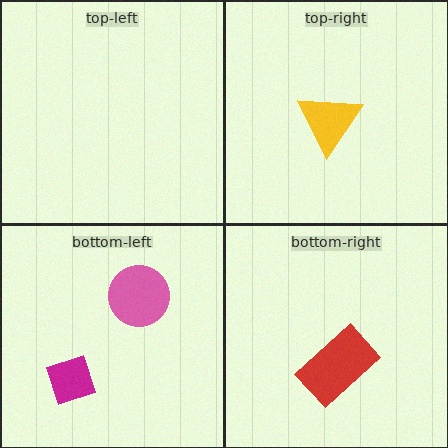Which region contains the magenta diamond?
The bottom-left region.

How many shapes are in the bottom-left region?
2.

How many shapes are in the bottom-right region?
1.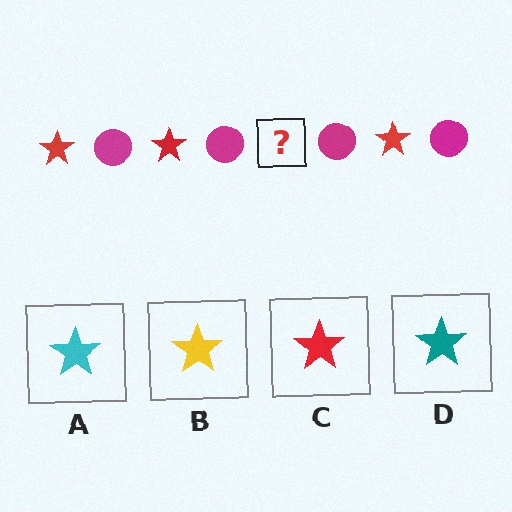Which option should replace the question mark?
Option C.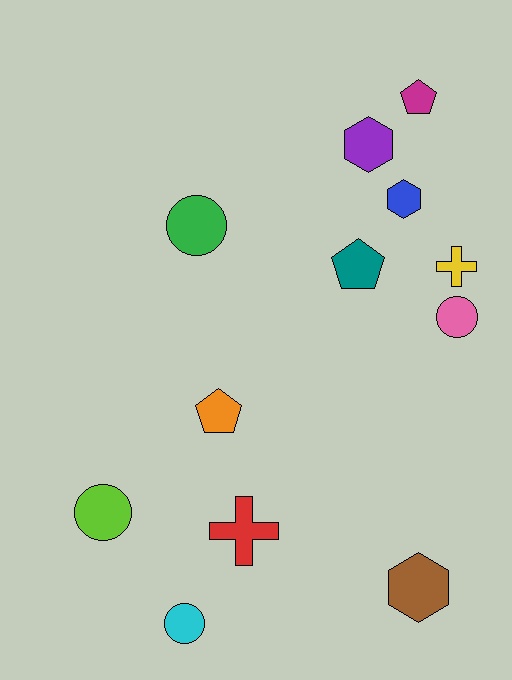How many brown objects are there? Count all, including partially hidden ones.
There is 1 brown object.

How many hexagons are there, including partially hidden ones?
There are 3 hexagons.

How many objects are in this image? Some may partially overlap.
There are 12 objects.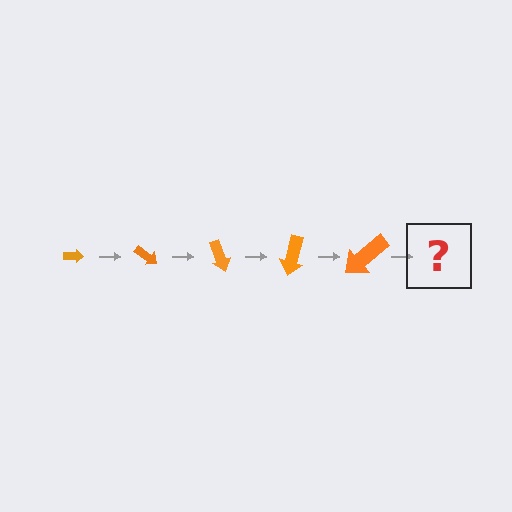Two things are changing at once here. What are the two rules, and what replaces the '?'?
The two rules are that the arrow grows larger each step and it rotates 35 degrees each step. The '?' should be an arrow, larger than the previous one and rotated 175 degrees from the start.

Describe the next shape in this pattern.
It should be an arrow, larger than the previous one and rotated 175 degrees from the start.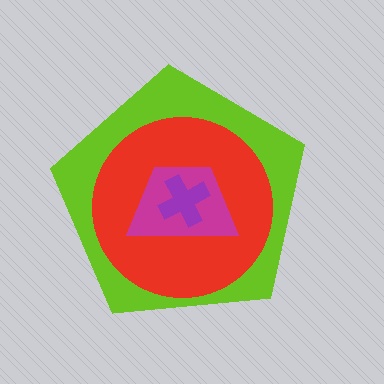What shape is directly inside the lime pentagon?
The red circle.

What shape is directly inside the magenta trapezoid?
The purple cross.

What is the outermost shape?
The lime pentagon.